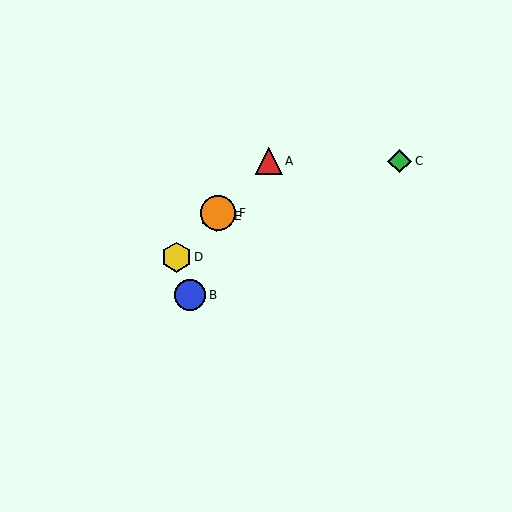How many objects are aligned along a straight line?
4 objects (A, D, E, F) are aligned along a straight line.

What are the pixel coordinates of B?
Object B is at (190, 295).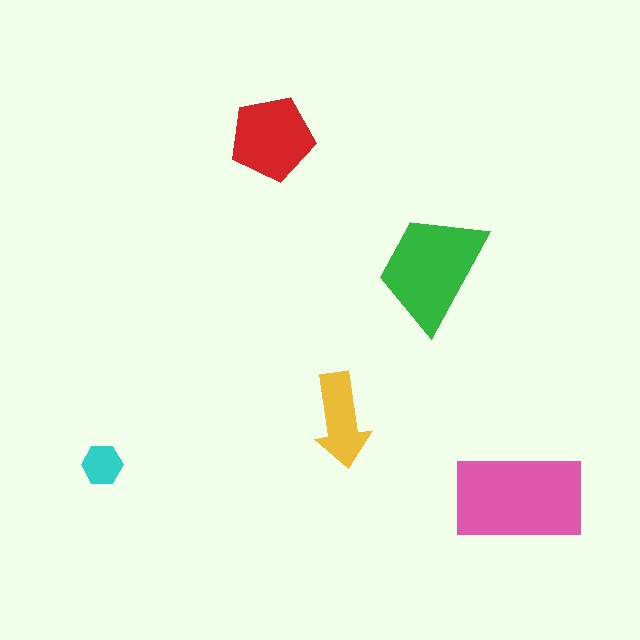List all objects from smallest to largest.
The cyan hexagon, the yellow arrow, the red pentagon, the green trapezoid, the pink rectangle.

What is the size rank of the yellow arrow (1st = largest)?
4th.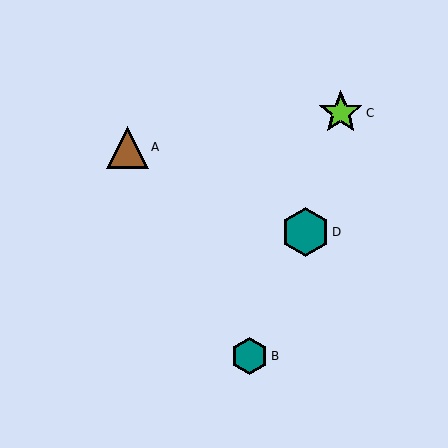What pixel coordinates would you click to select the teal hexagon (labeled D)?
Click at (305, 232) to select the teal hexagon D.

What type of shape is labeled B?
Shape B is a teal hexagon.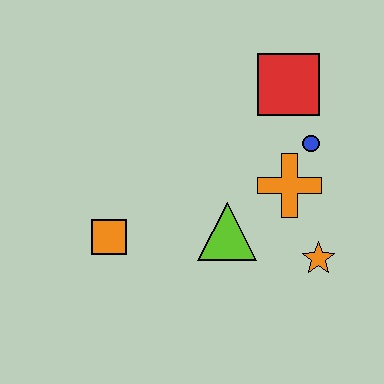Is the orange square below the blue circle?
Yes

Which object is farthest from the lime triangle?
The red square is farthest from the lime triangle.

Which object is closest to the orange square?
The lime triangle is closest to the orange square.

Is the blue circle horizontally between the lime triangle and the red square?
No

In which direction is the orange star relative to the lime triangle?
The orange star is to the right of the lime triangle.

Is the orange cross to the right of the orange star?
No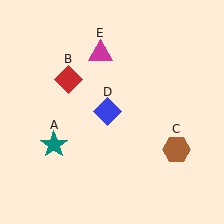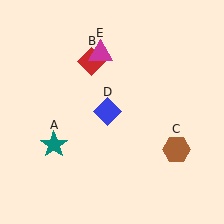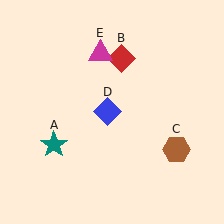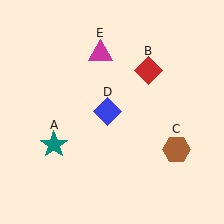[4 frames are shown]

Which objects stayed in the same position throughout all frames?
Teal star (object A) and brown hexagon (object C) and blue diamond (object D) and magenta triangle (object E) remained stationary.